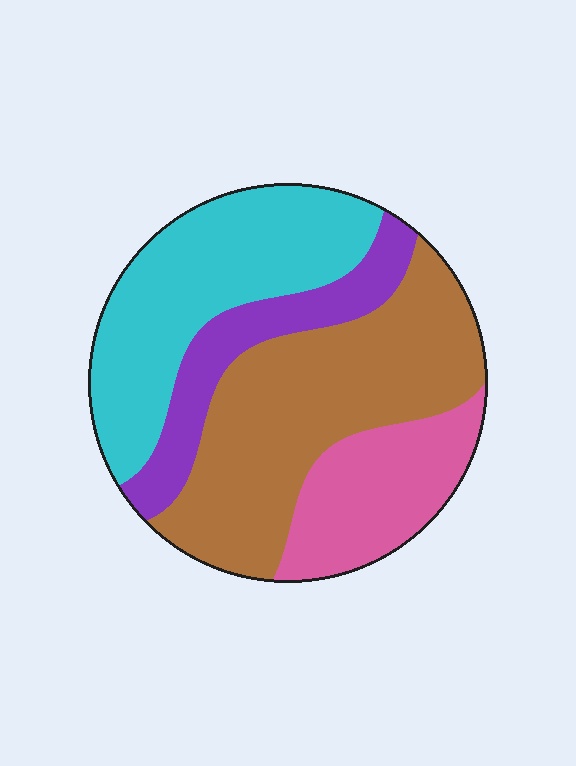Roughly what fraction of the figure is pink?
Pink covers 18% of the figure.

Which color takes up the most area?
Brown, at roughly 40%.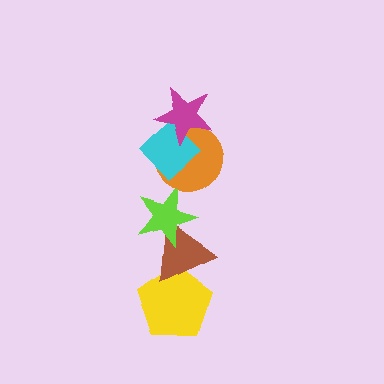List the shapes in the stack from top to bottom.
From top to bottom: the magenta star, the cyan diamond, the orange circle, the lime star, the brown triangle, the yellow pentagon.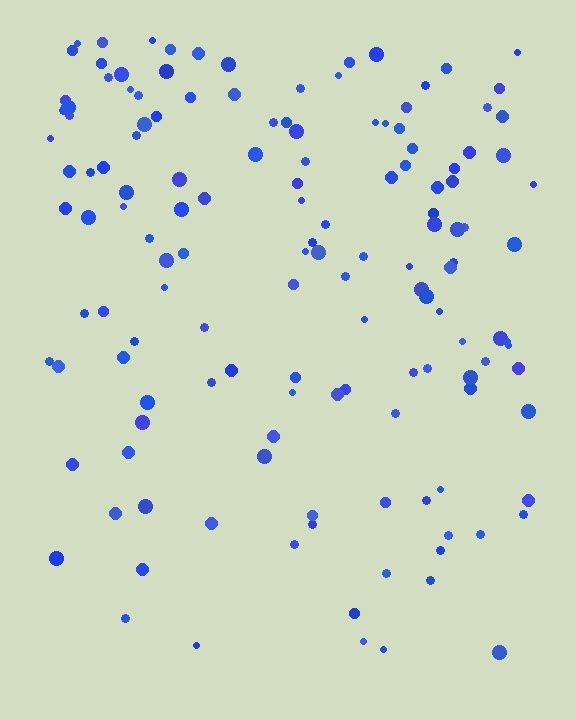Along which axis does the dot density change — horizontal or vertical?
Vertical.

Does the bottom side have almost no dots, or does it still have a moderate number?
Still a moderate number, just noticeably fewer than the top.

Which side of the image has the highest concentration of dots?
The top.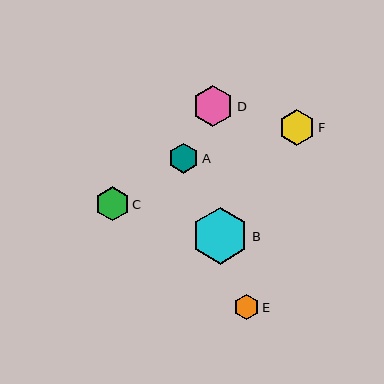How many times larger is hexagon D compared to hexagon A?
Hexagon D is approximately 1.4 times the size of hexagon A.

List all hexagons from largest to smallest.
From largest to smallest: B, D, F, C, A, E.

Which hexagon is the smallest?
Hexagon E is the smallest with a size of approximately 25 pixels.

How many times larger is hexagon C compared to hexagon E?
Hexagon C is approximately 1.3 times the size of hexagon E.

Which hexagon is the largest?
Hexagon B is the largest with a size of approximately 57 pixels.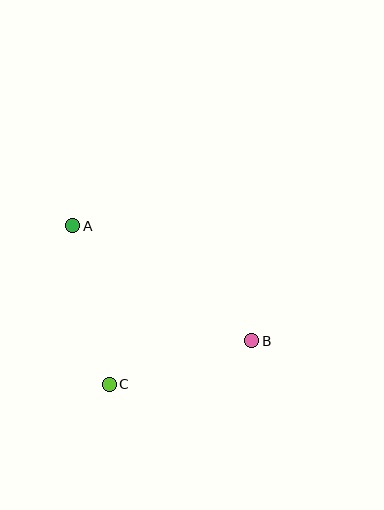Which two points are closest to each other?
Points B and C are closest to each other.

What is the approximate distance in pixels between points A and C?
The distance between A and C is approximately 163 pixels.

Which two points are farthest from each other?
Points A and B are farthest from each other.